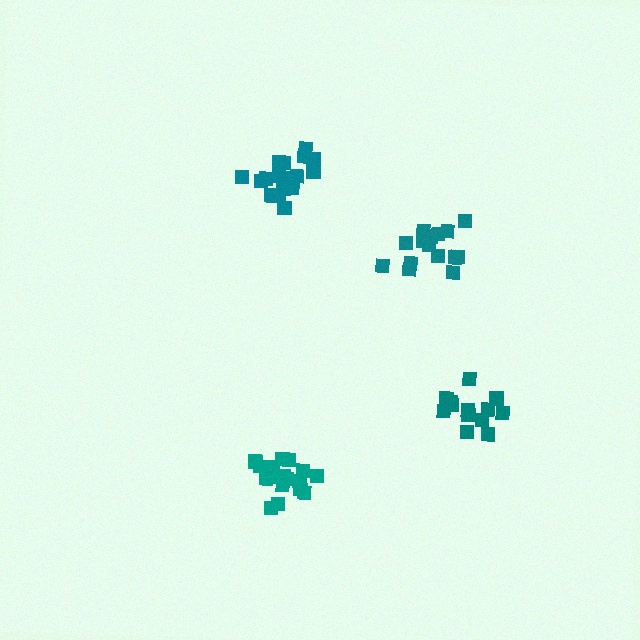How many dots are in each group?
Group 1: 15 dots, Group 2: 13 dots, Group 3: 18 dots, Group 4: 19 dots (65 total).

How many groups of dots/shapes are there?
There are 4 groups.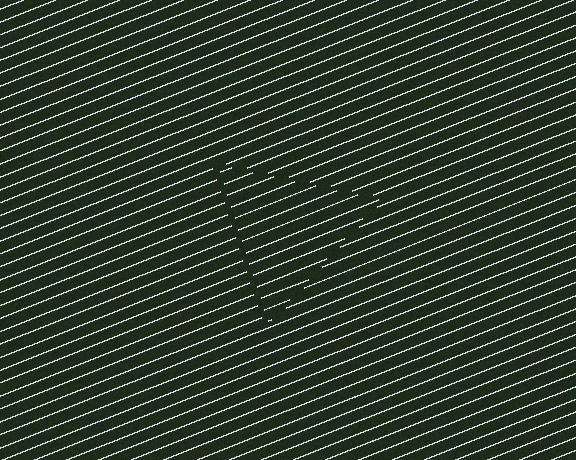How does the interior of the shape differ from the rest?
The interior of the shape contains the same grating, shifted by half a period — the contour is defined by the phase discontinuity where line-ends from the inner and outer gratings abut.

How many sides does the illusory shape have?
3 sides — the line-ends trace a triangle.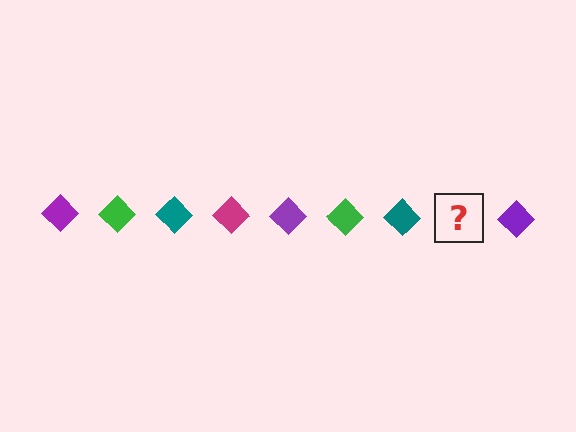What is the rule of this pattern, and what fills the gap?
The rule is that the pattern cycles through purple, green, teal, magenta diamonds. The gap should be filled with a magenta diamond.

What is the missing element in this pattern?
The missing element is a magenta diamond.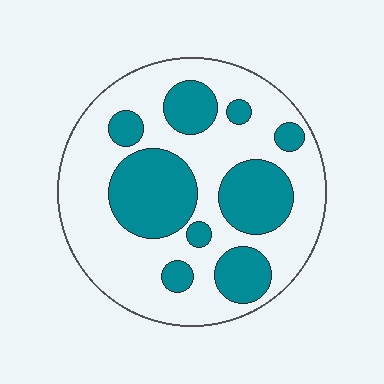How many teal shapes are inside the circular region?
9.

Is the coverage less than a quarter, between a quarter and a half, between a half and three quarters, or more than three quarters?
Between a quarter and a half.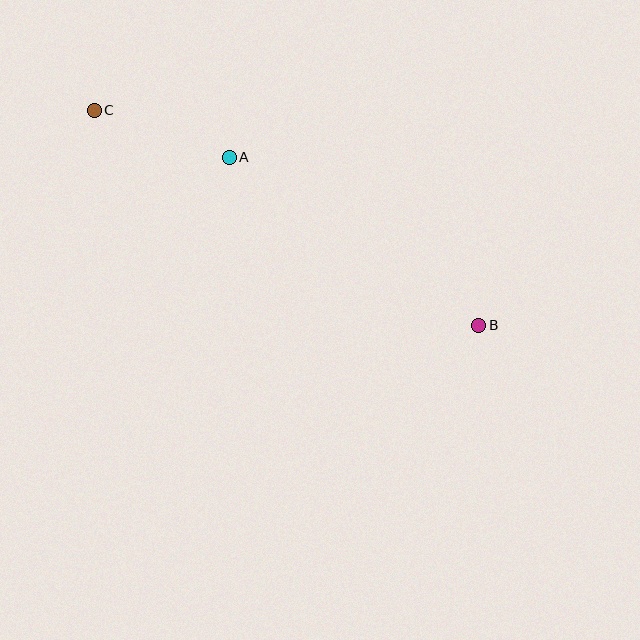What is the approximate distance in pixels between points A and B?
The distance between A and B is approximately 301 pixels.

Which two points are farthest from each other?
Points B and C are farthest from each other.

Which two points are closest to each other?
Points A and C are closest to each other.